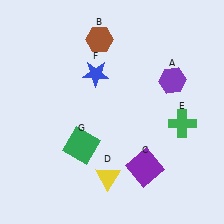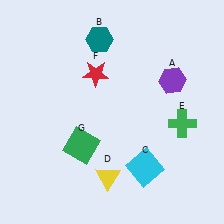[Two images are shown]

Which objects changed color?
B changed from brown to teal. C changed from purple to cyan. F changed from blue to red.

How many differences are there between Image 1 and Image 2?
There are 3 differences between the two images.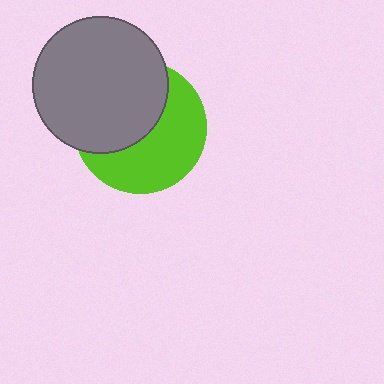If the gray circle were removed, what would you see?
You would see the complete lime circle.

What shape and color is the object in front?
The object in front is a gray circle.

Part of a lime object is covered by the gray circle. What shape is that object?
It is a circle.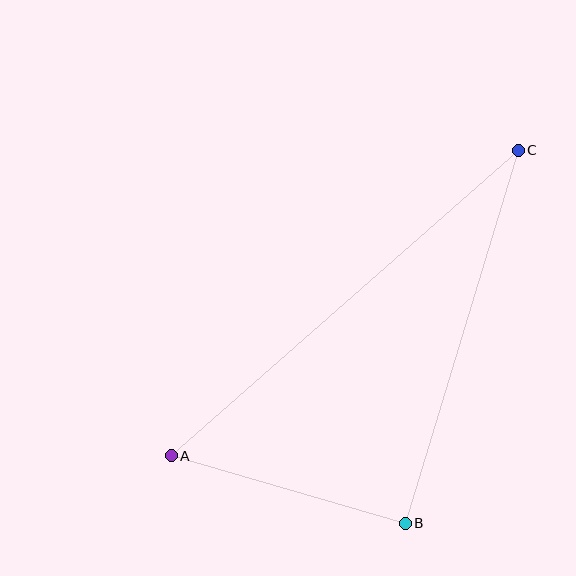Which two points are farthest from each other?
Points A and C are farthest from each other.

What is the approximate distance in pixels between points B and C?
The distance between B and C is approximately 390 pixels.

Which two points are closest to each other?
Points A and B are closest to each other.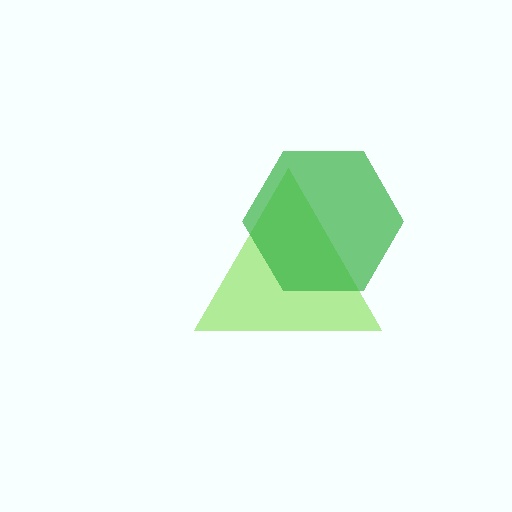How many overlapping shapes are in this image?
There are 2 overlapping shapes in the image.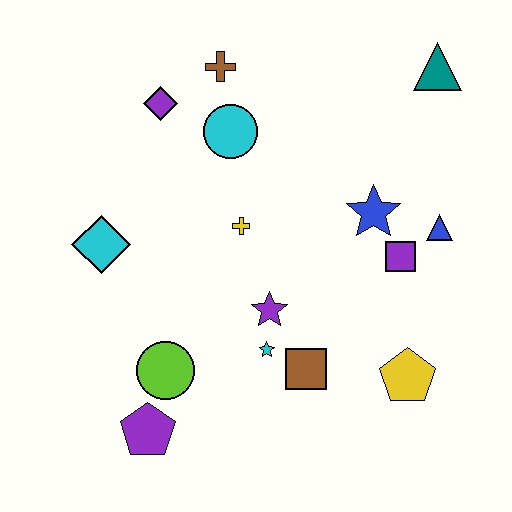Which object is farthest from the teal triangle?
The purple pentagon is farthest from the teal triangle.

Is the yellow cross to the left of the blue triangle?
Yes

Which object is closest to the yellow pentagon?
The brown square is closest to the yellow pentagon.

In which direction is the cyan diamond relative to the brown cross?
The cyan diamond is below the brown cross.